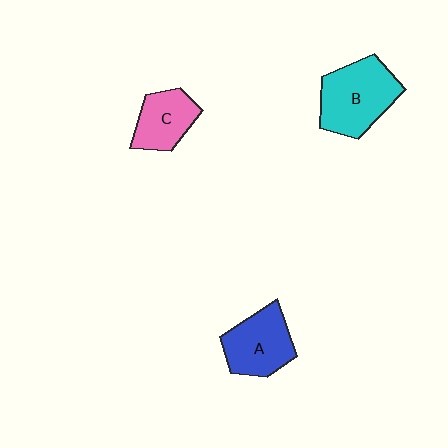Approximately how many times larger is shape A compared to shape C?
Approximately 1.2 times.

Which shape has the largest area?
Shape B (cyan).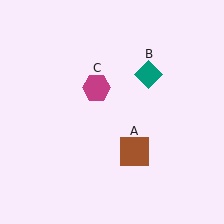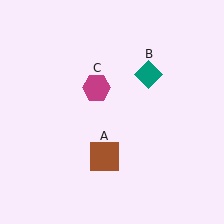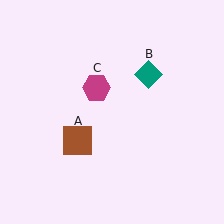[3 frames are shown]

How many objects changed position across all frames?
1 object changed position: brown square (object A).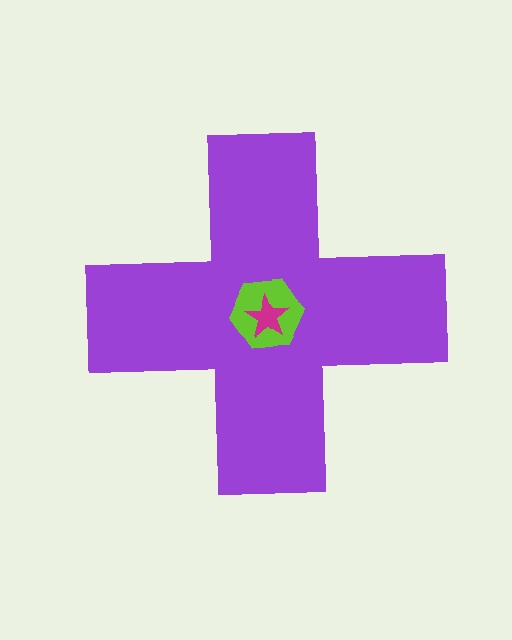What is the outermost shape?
The purple cross.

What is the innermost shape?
The magenta star.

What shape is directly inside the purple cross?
The lime hexagon.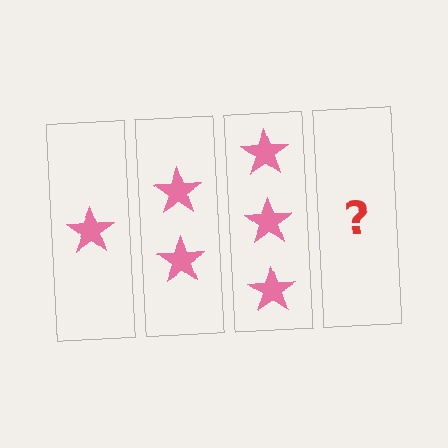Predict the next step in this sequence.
The next step is 4 stars.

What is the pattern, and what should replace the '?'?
The pattern is that each step adds one more star. The '?' should be 4 stars.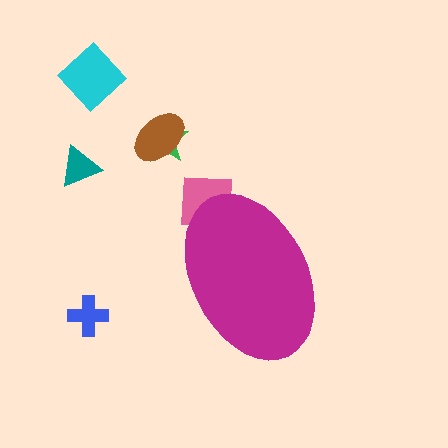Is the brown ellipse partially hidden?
No, the brown ellipse is fully visible.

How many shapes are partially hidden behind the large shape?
1 shape is partially hidden.